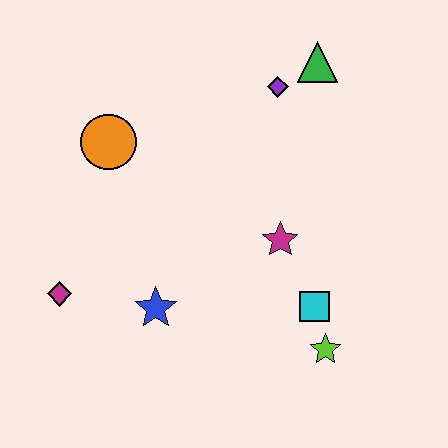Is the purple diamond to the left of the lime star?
Yes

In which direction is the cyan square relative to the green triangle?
The cyan square is below the green triangle.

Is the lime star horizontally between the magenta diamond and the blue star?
No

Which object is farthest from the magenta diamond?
The green triangle is farthest from the magenta diamond.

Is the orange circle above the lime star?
Yes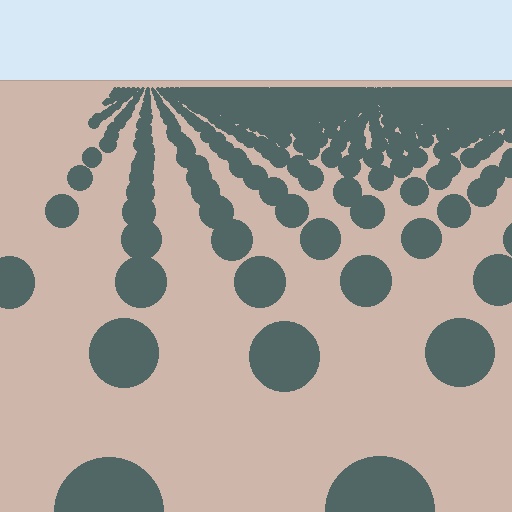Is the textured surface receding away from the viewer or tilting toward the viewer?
The surface is receding away from the viewer. Texture elements get smaller and denser toward the top.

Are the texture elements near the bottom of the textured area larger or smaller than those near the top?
Larger. Near the bottom, elements are closer to the viewer and appear at a bigger on-screen size.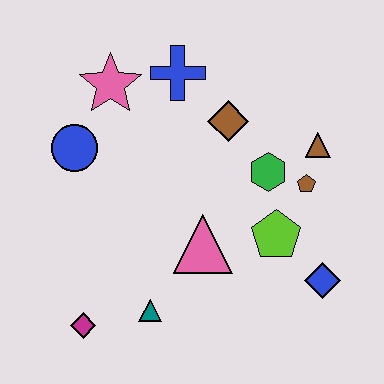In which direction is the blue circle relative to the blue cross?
The blue circle is to the left of the blue cross.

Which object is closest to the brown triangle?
The brown pentagon is closest to the brown triangle.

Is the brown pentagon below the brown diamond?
Yes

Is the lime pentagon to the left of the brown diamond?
No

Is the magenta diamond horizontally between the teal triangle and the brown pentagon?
No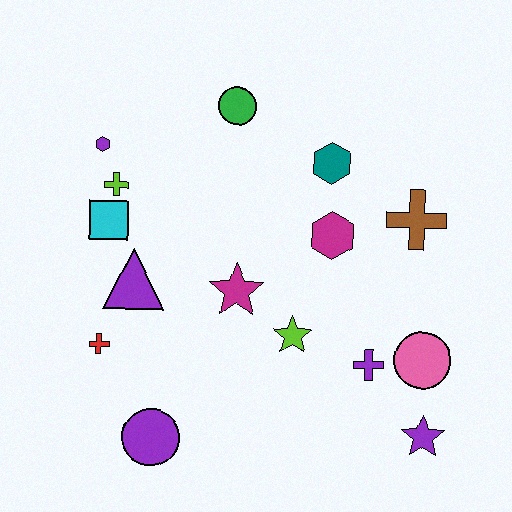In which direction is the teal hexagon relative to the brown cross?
The teal hexagon is to the left of the brown cross.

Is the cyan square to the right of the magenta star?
No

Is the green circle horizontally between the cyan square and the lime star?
Yes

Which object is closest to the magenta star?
The lime star is closest to the magenta star.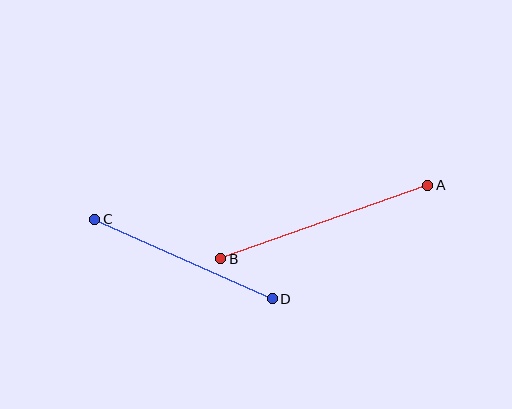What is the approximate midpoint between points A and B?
The midpoint is at approximately (324, 222) pixels.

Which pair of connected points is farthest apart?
Points A and B are farthest apart.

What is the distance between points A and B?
The distance is approximately 220 pixels.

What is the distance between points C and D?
The distance is approximately 195 pixels.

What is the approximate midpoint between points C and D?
The midpoint is at approximately (184, 259) pixels.